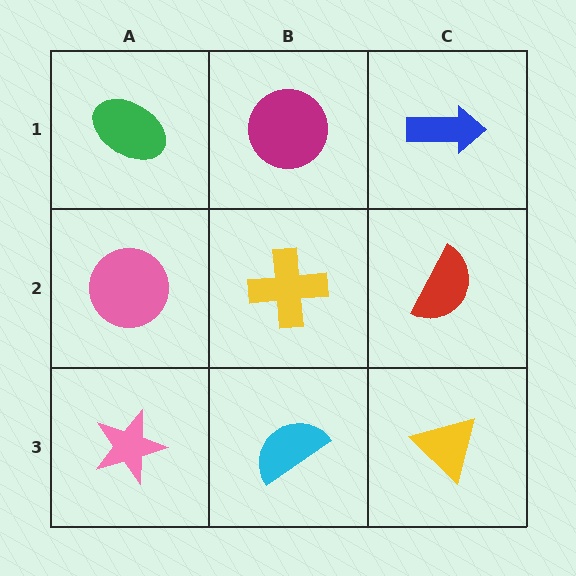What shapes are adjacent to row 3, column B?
A yellow cross (row 2, column B), a pink star (row 3, column A), a yellow triangle (row 3, column C).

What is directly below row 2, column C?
A yellow triangle.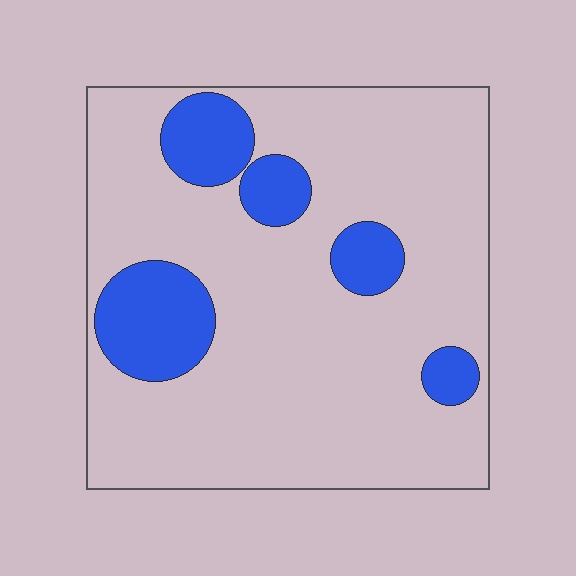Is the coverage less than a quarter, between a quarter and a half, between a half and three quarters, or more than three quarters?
Less than a quarter.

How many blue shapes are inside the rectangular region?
5.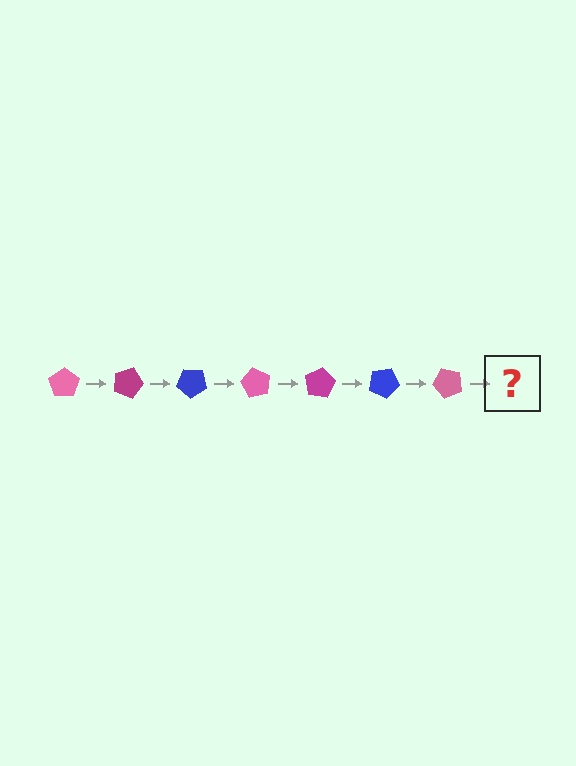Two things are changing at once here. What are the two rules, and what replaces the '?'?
The two rules are that it rotates 20 degrees each step and the color cycles through pink, magenta, and blue. The '?' should be a magenta pentagon, rotated 140 degrees from the start.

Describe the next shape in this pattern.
It should be a magenta pentagon, rotated 140 degrees from the start.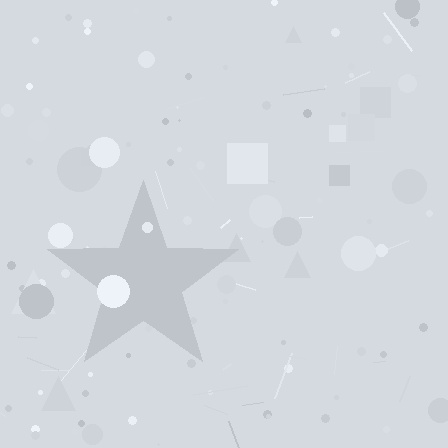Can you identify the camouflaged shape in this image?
The camouflaged shape is a star.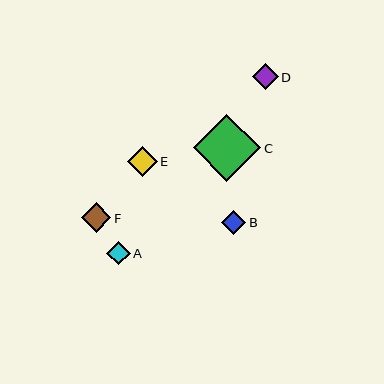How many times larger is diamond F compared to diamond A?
Diamond F is approximately 1.3 times the size of diamond A.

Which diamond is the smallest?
Diamond A is the smallest with a size of approximately 24 pixels.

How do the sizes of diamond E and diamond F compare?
Diamond E and diamond F are approximately the same size.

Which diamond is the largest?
Diamond C is the largest with a size of approximately 67 pixels.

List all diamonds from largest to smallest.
From largest to smallest: C, E, F, D, B, A.